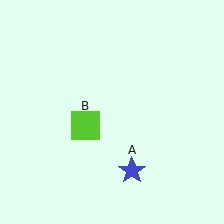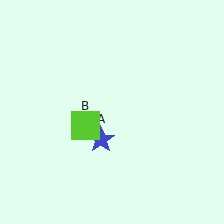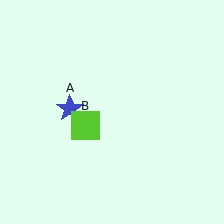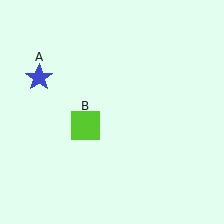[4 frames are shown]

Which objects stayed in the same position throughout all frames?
Lime square (object B) remained stationary.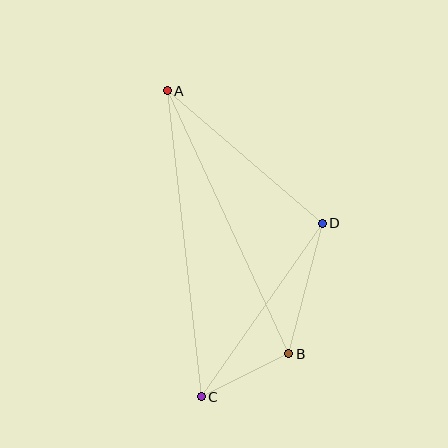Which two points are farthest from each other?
Points A and C are farthest from each other.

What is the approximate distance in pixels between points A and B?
The distance between A and B is approximately 290 pixels.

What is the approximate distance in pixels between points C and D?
The distance between C and D is approximately 211 pixels.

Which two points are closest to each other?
Points B and C are closest to each other.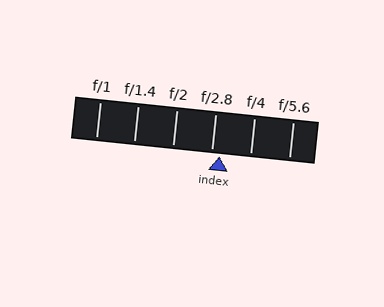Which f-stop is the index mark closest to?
The index mark is closest to f/2.8.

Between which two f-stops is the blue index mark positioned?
The index mark is between f/2.8 and f/4.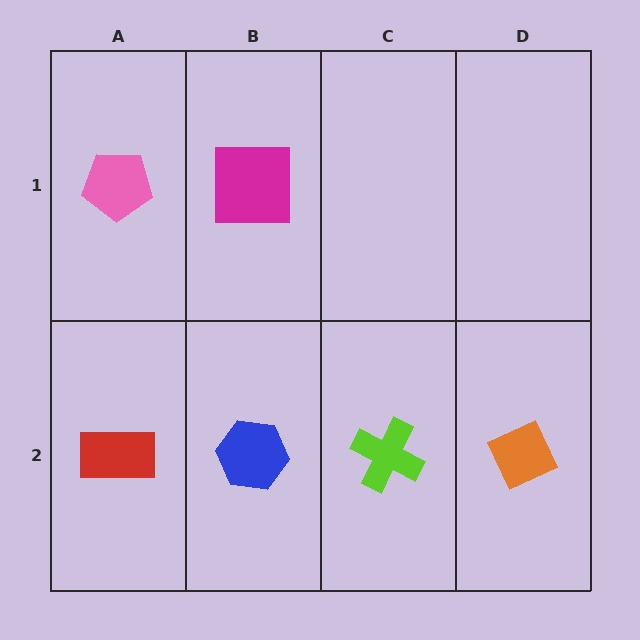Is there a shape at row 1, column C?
No, that cell is empty.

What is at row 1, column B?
A magenta square.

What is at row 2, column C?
A lime cross.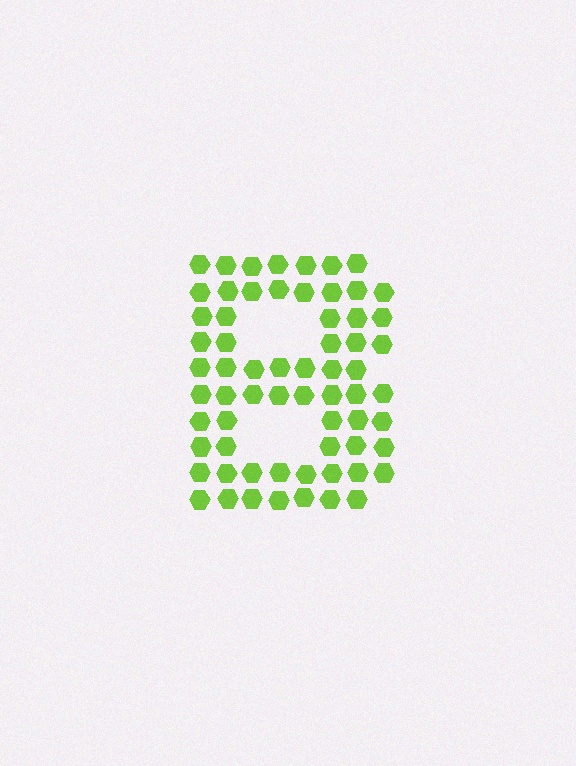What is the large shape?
The large shape is the letter B.